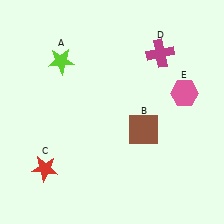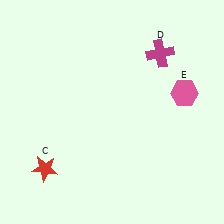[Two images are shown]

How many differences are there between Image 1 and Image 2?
There are 2 differences between the two images.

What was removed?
The lime star (A), the brown square (B) were removed in Image 2.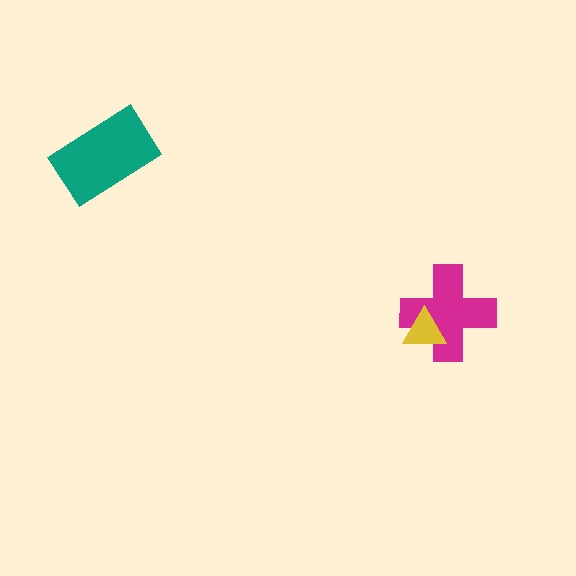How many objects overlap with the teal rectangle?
0 objects overlap with the teal rectangle.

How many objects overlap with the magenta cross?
1 object overlaps with the magenta cross.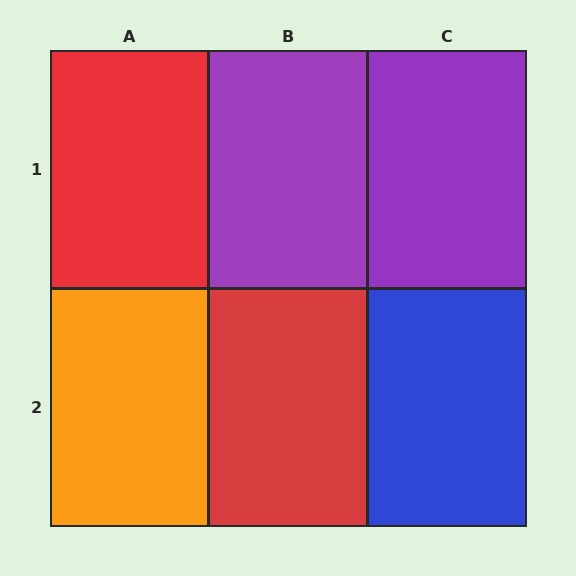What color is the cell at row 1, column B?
Purple.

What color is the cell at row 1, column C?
Purple.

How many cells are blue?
1 cell is blue.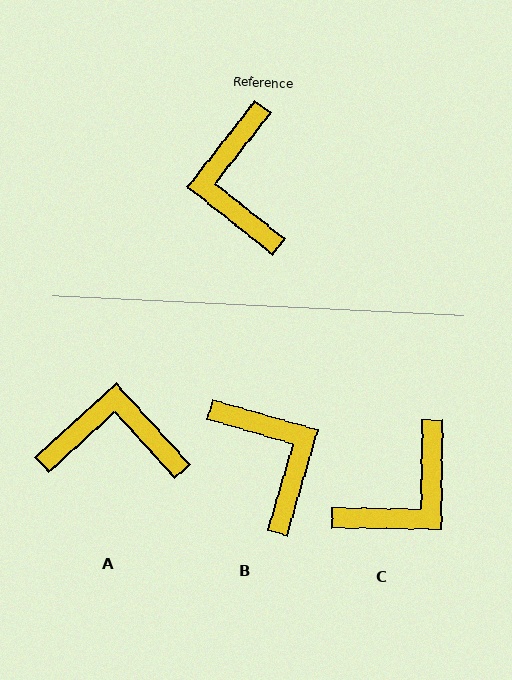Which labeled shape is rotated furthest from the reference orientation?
B, about 158 degrees away.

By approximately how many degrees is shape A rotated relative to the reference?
Approximately 99 degrees clockwise.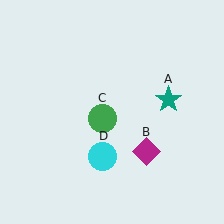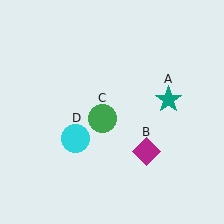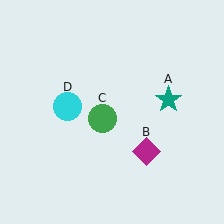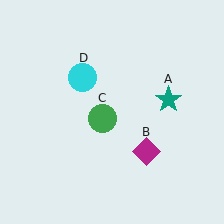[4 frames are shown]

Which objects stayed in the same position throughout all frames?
Teal star (object A) and magenta diamond (object B) and green circle (object C) remained stationary.